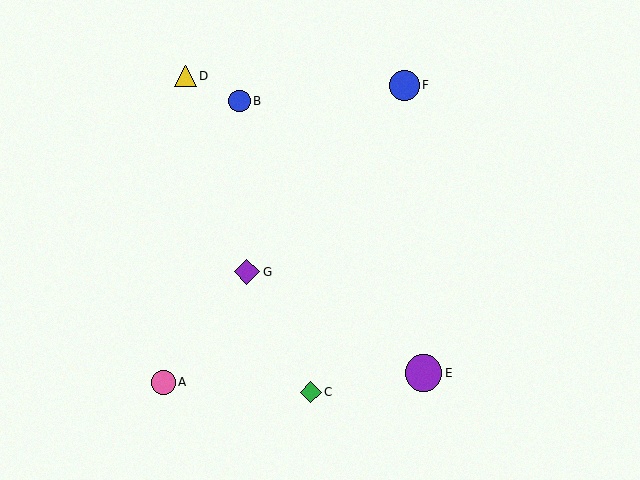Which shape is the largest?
The purple circle (labeled E) is the largest.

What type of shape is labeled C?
Shape C is a green diamond.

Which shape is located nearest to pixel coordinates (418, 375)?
The purple circle (labeled E) at (424, 373) is nearest to that location.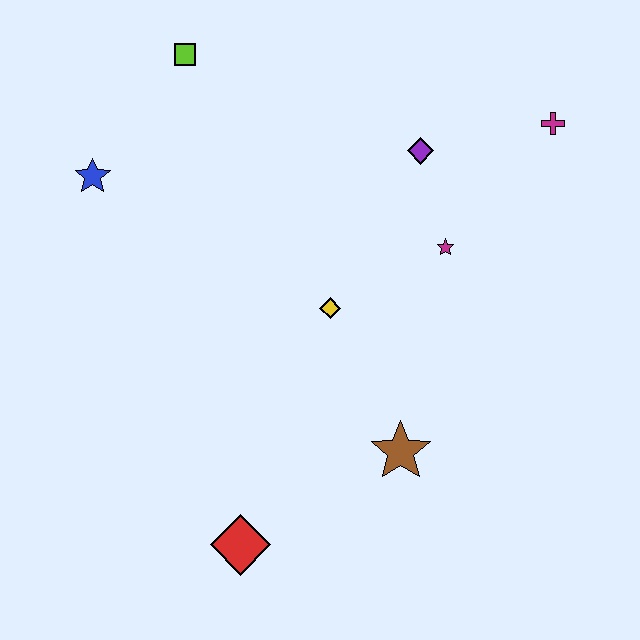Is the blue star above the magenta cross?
No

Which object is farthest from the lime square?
The red diamond is farthest from the lime square.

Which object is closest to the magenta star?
The purple diamond is closest to the magenta star.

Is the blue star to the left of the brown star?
Yes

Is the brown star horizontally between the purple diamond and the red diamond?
Yes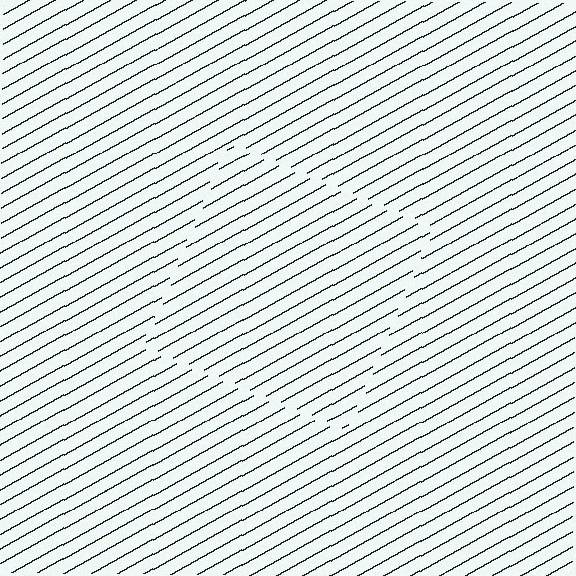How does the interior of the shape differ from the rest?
The interior of the shape contains the same grating, shifted by half a period — the contour is defined by the phase discontinuity where line-ends from the inner and outer gratings abut.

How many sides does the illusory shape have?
4 sides — the line-ends trace a square.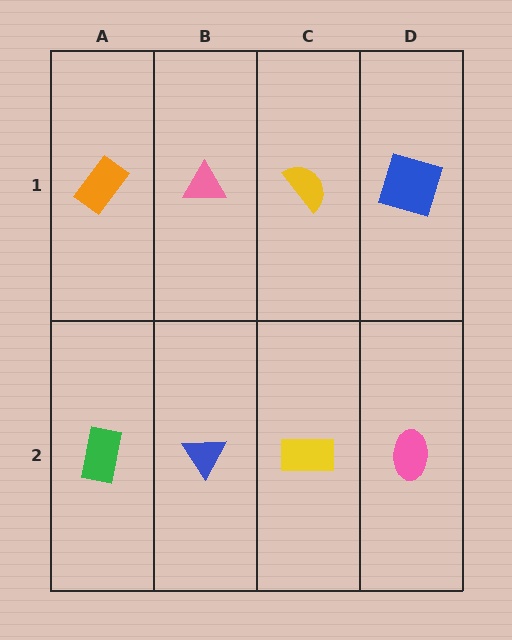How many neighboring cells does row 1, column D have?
2.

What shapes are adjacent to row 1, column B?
A blue triangle (row 2, column B), an orange rectangle (row 1, column A), a yellow semicircle (row 1, column C).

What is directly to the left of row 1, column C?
A pink triangle.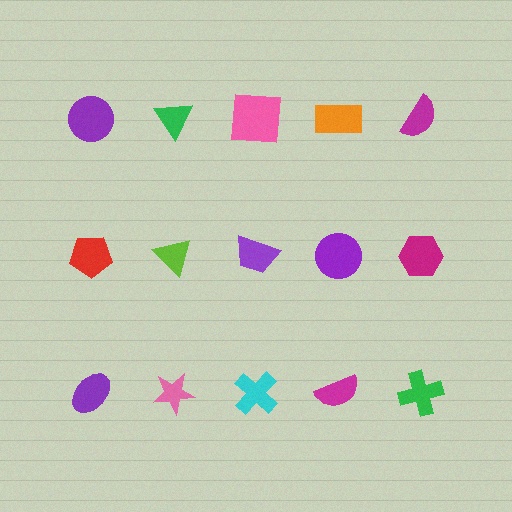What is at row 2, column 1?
A red pentagon.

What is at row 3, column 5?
A green cross.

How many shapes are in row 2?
5 shapes.